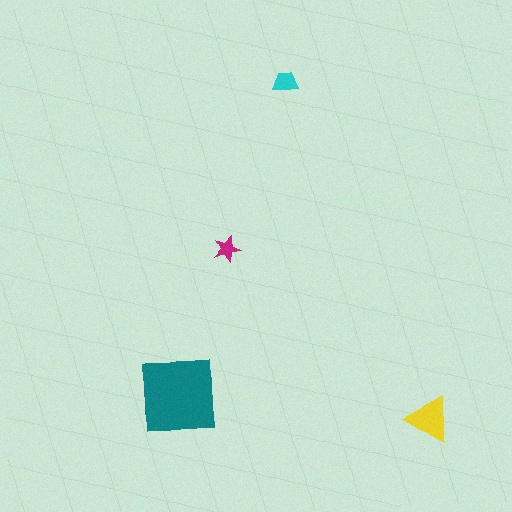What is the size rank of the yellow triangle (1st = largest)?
2nd.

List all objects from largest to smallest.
The teal square, the yellow triangle, the cyan trapezoid, the magenta star.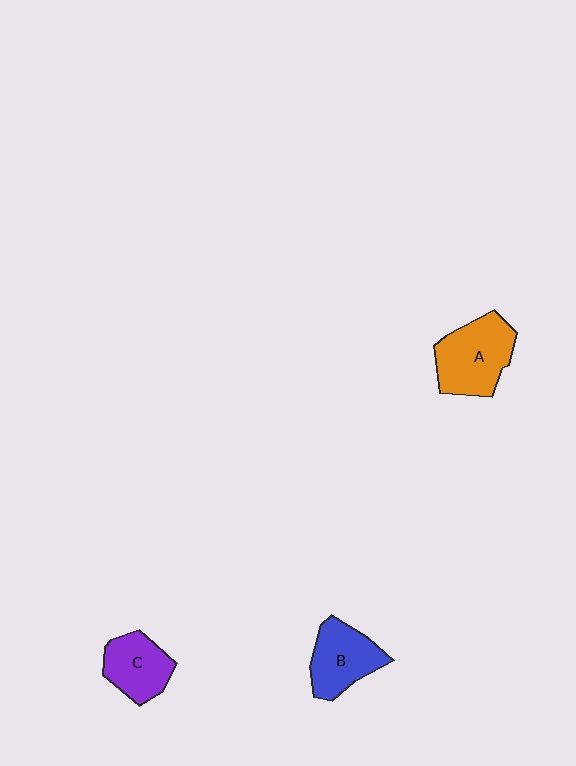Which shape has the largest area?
Shape A (orange).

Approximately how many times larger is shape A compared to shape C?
Approximately 1.4 times.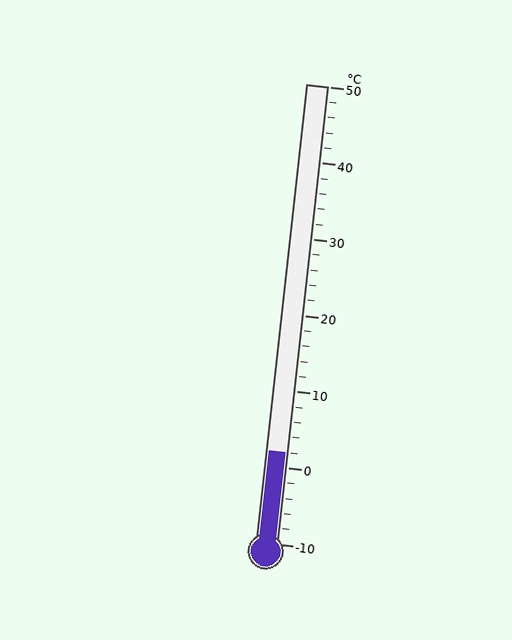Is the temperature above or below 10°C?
The temperature is below 10°C.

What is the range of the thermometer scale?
The thermometer scale ranges from -10°C to 50°C.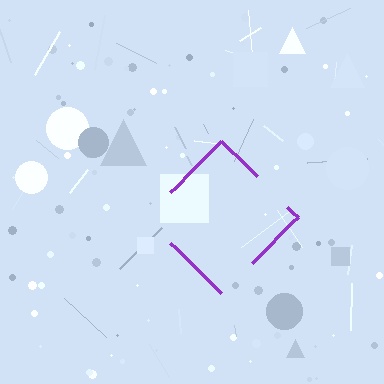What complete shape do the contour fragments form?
The contour fragments form a diamond.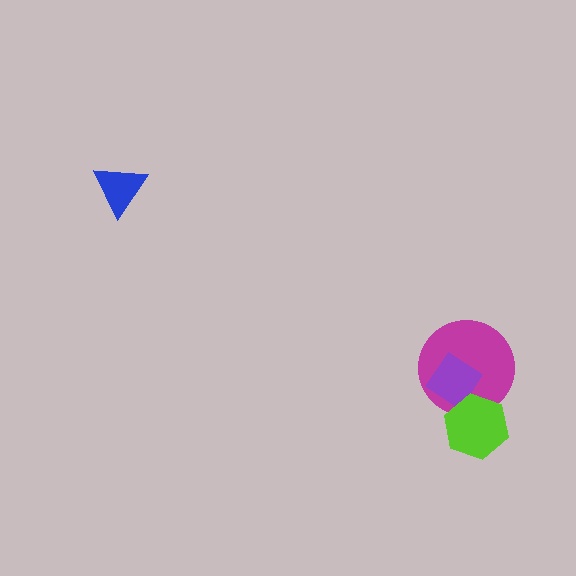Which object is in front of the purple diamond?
The lime hexagon is in front of the purple diamond.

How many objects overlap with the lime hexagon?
2 objects overlap with the lime hexagon.